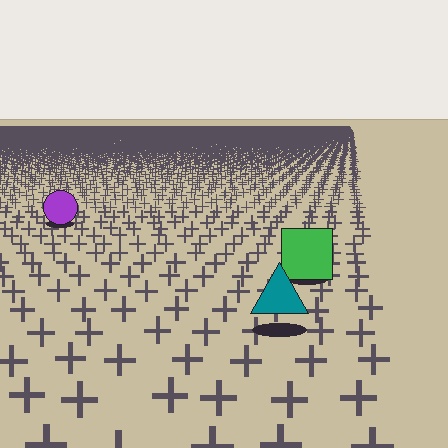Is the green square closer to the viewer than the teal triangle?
No. The teal triangle is closer — you can tell from the texture gradient: the ground texture is coarser near it.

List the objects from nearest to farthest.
From nearest to farthest: the teal triangle, the green square, the purple circle.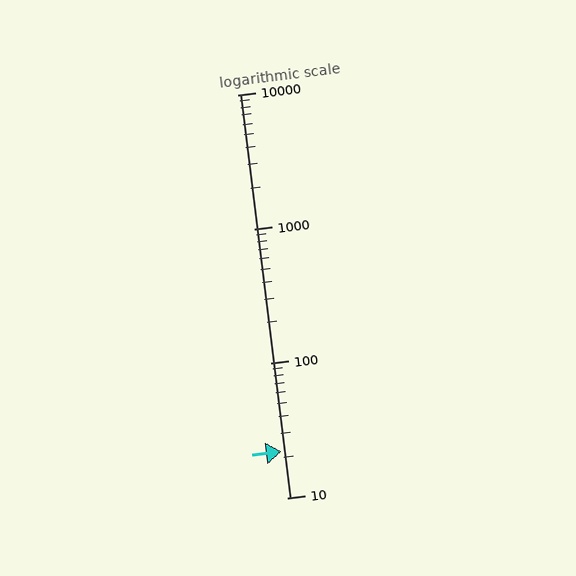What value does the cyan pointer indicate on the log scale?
The pointer indicates approximately 22.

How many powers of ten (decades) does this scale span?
The scale spans 3 decades, from 10 to 10000.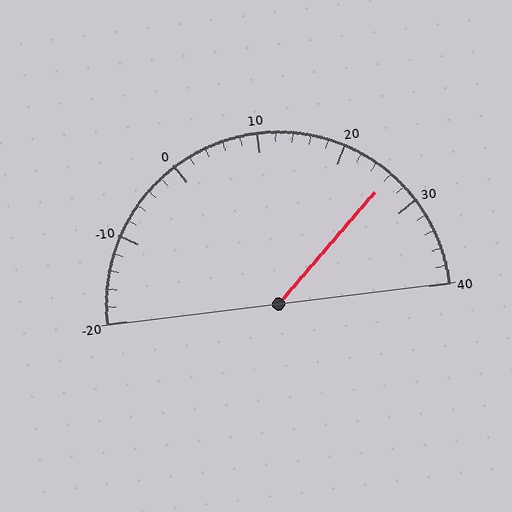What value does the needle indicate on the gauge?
The needle indicates approximately 26.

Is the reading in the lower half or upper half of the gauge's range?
The reading is in the upper half of the range (-20 to 40).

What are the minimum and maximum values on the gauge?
The gauge ranges from -20 to 40.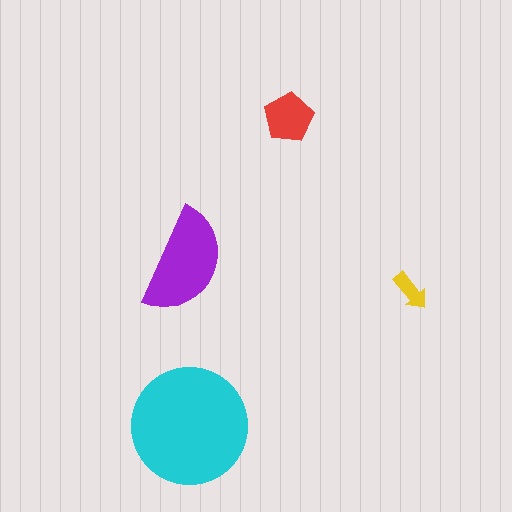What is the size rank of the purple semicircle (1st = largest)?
2nd.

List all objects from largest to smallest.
The cyan circle, the purple semicircle, the red pentagon, the yellow arrow.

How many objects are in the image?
There are 4 objects in the image.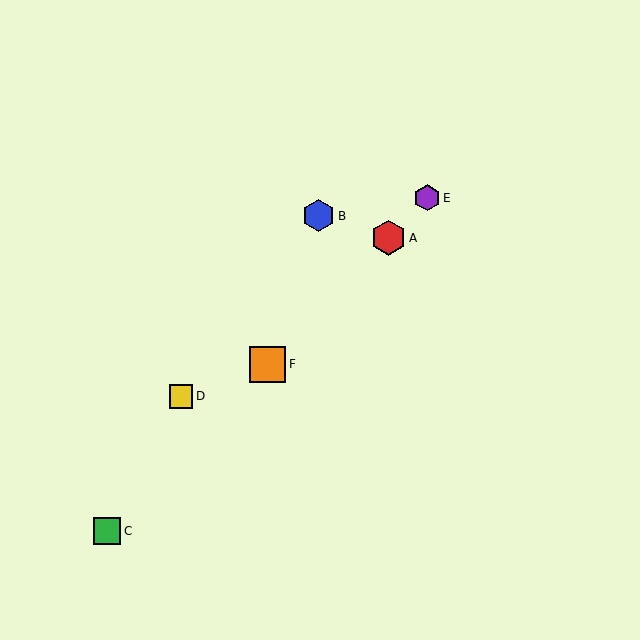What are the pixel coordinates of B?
Object B is at (319, 216).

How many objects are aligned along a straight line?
4 objects (A, C, E, F) are aligned along a straight line.